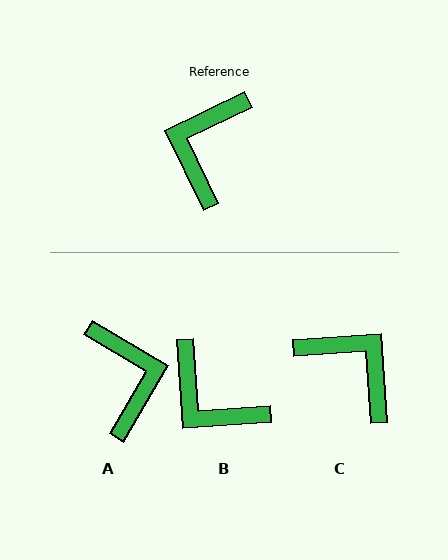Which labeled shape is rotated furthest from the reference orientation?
A, about 146 degrees away.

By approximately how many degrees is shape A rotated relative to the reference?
Approximately 146 degrees clockwise.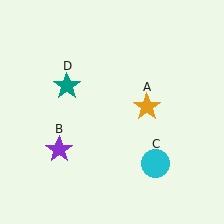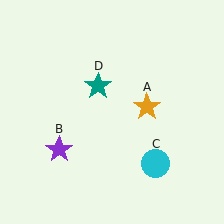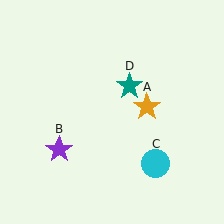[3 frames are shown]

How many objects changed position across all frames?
1 object changed position: teal star (object D).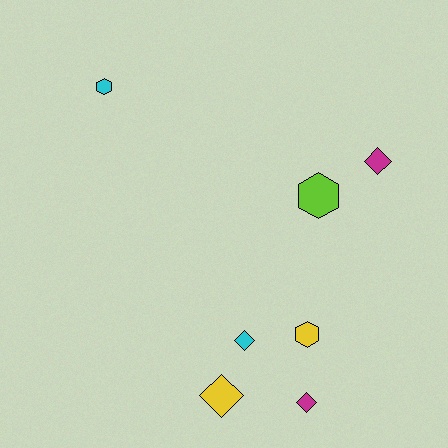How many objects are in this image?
There are 7 objects.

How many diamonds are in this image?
There are 4 diamonds.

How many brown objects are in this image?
There are no brown objects.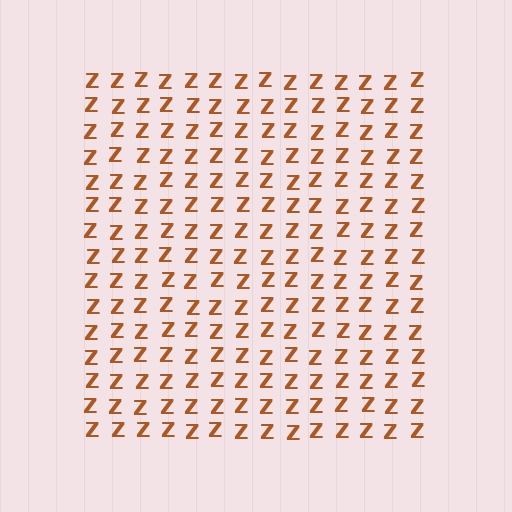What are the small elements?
The small elements are letter Z's.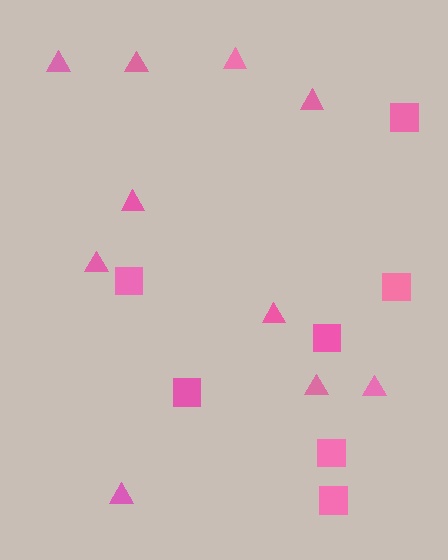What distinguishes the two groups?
There are 2 groups: one group of squares (7) and one group of triangles (10).